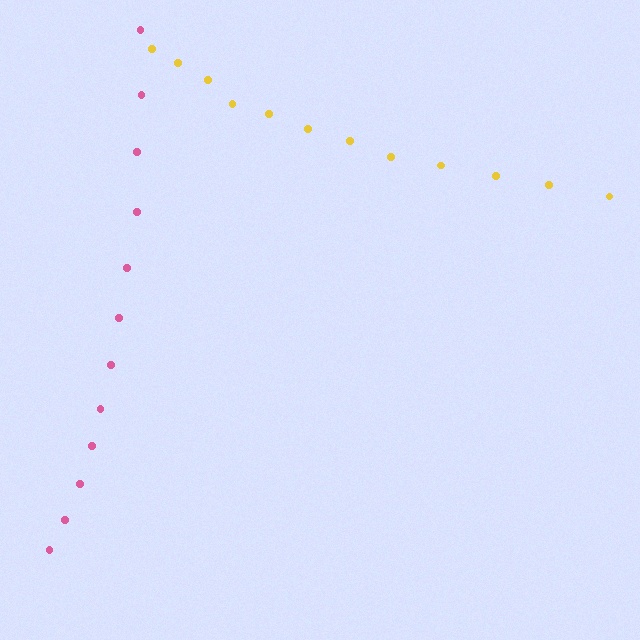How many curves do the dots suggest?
There are 2 distinct paths.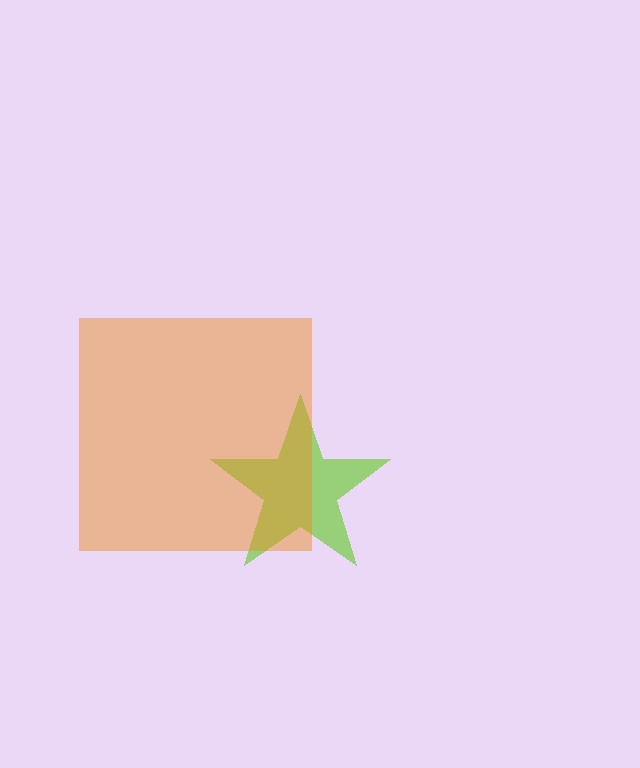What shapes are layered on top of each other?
The layered shapes are: a lime star, an orange square.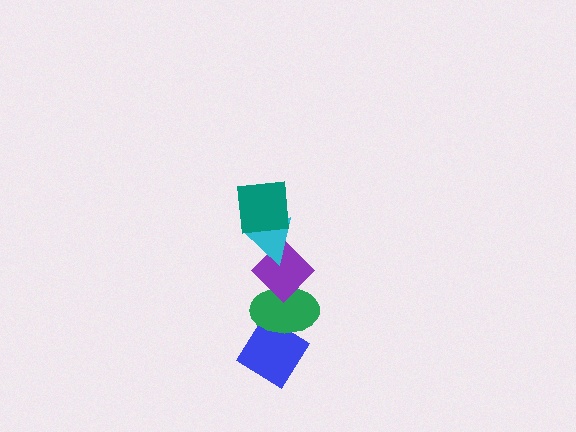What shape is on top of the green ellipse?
The purple diamond is on top of the green ellipse.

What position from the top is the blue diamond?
The blue diamond is 5th from the top.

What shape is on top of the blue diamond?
The green ellipse is on top of the blue diamond.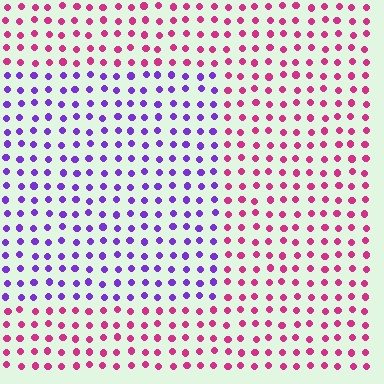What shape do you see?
I see a rectangle.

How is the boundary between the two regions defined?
The boundary is defined purely by a slight shift in hue (about 59 degrees). Spacing, size, and orientation are identical on both sides.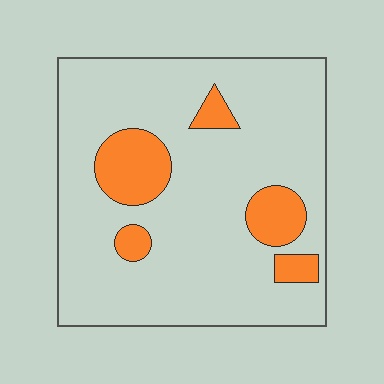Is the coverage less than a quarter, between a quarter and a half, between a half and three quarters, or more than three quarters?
Less than a quarter.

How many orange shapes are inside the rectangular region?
5.